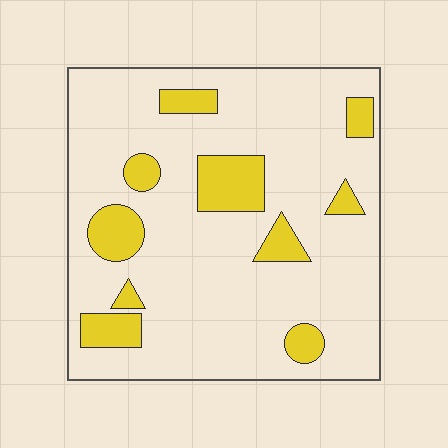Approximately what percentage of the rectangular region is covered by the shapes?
Approximately 15%.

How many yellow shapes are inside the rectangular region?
10.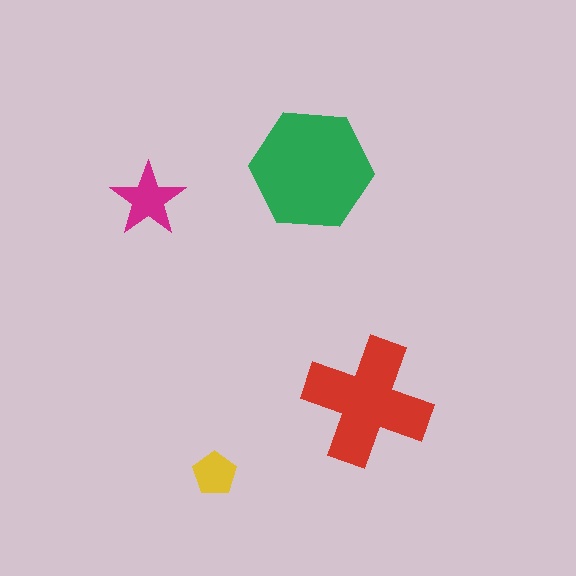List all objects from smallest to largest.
The yellow pentagon, the magenta star, the red cross, the green hexagon.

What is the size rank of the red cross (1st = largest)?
2nd.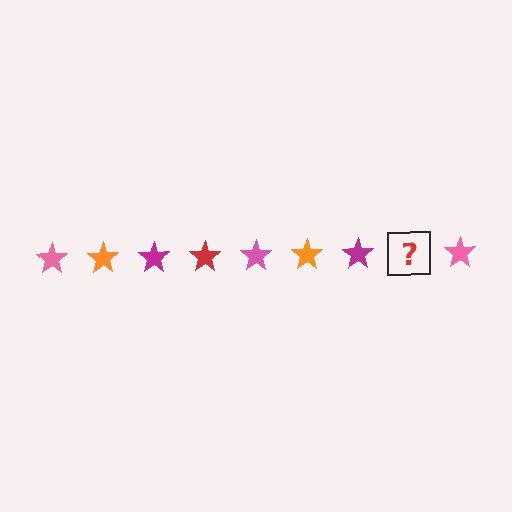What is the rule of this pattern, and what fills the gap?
The rule is that the pattern cycles through pink, orange, magenta, red stars. The gap should be filled with a red star.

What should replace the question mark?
The question mark should be replaced with a red star.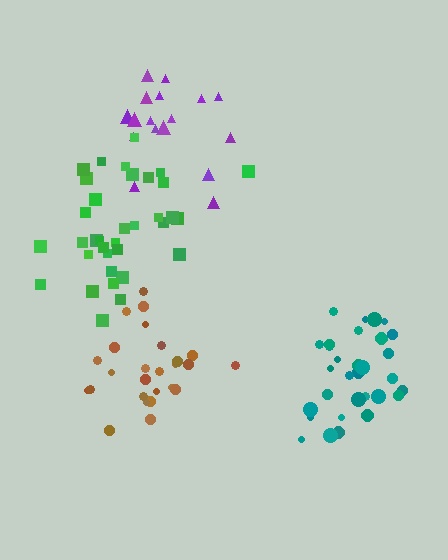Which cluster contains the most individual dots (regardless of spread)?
Green (35).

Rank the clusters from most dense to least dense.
teal, brown, green, purple.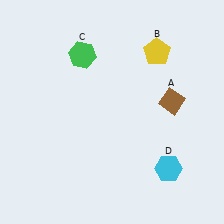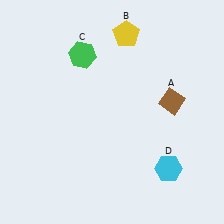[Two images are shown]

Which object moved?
The yellow pentagon (B) moved left.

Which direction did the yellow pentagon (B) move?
The yellow pentagon (B) moved left.